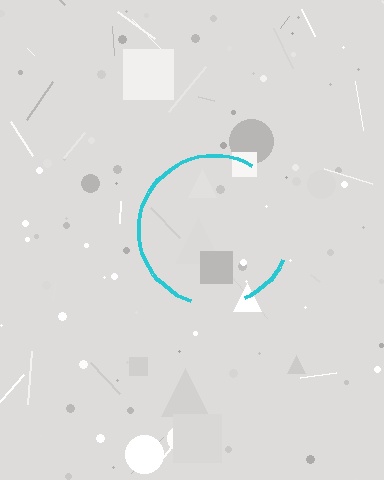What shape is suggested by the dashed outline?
The dashed outline suggests a circle.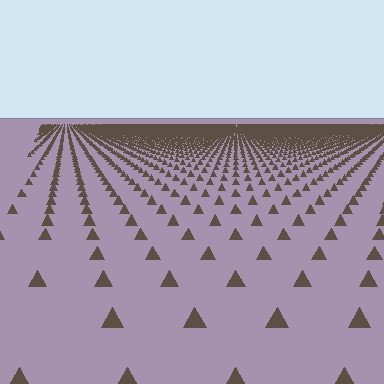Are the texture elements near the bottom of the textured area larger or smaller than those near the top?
Larger. Near the bottom, elements are closer to the viewer and appear at a bigger on-screen size.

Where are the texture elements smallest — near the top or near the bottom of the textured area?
Near the top.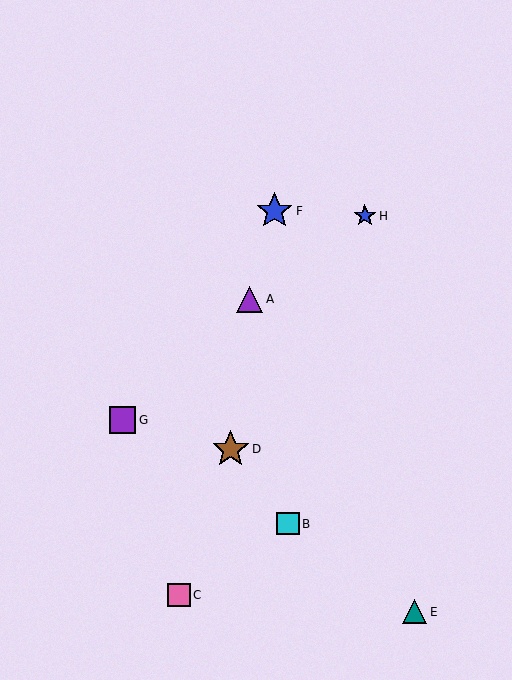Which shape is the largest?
The brown star (labeled D) is the largest.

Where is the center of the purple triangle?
The center of the purple triangle is at (250, 299).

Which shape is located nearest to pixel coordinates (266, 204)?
The blue star (labeled F) at (274, 211) is nearest to that location.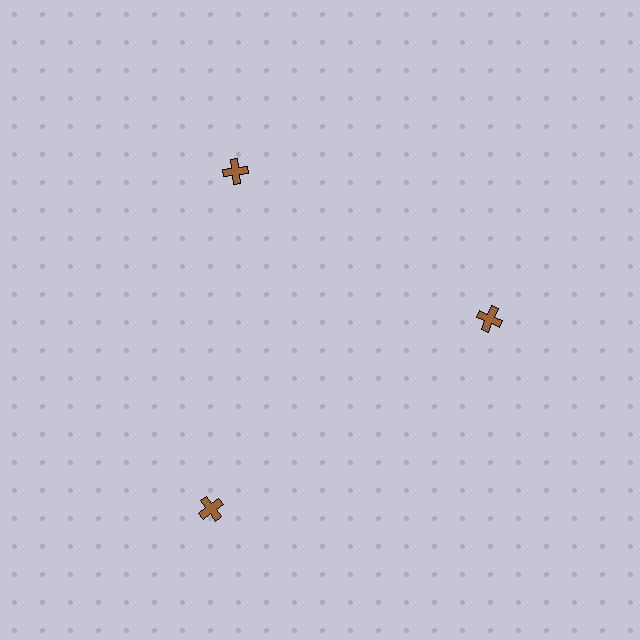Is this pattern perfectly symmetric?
No. The 3 brown crosses are arranged in a ring, but one element near the 7 o'clock position is pushed outward from the center, breaking the 3-fold rotational symmetry.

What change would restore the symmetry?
The symmetry would be restored by moving it inward, back onto the ring so that all 3 crosses sit at equal angles and equal distance from the center.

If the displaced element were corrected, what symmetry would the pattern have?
It would have 3-fold rotational symmetry — the pattern would map onto itself every 120 degrees.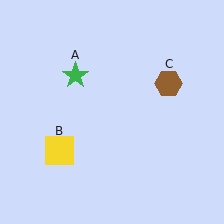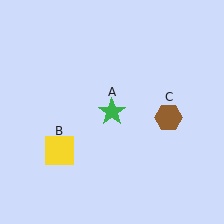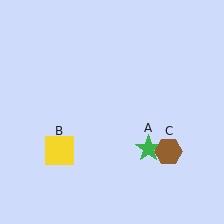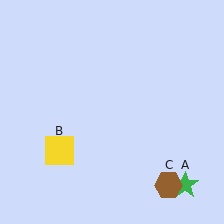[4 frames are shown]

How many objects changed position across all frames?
2 objects changed position: green star (object A), brown hexagon (object C).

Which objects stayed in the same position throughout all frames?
Yellow square (object B) remained stationary.